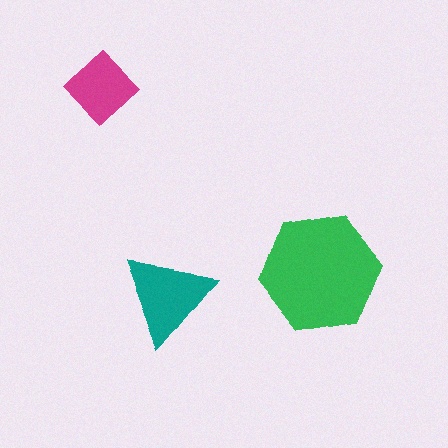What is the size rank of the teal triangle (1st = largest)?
2nd.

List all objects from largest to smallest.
The green hexagon, the teal triangle, the magenta diamond.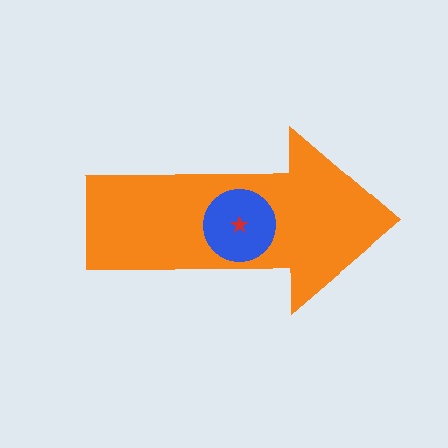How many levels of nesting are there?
3.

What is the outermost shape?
The orange arrow.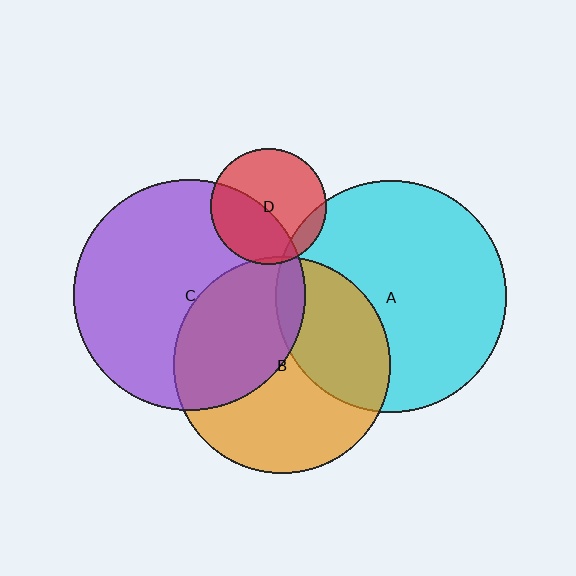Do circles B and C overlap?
Yes.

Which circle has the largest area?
Circle C (purple).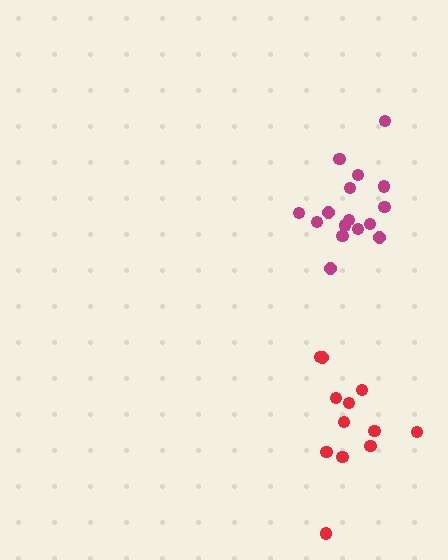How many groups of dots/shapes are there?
There are 2 groups.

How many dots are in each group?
Group 1: 12 dots, Group 2: 16 dots (28 total).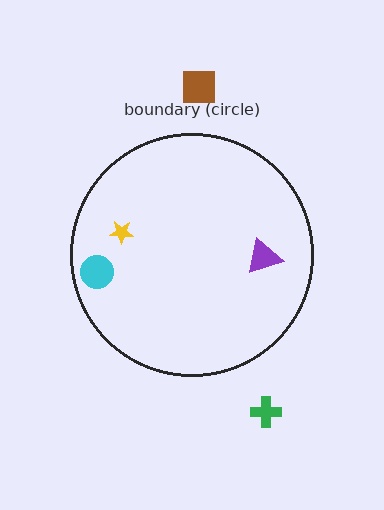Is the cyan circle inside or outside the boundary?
Inside.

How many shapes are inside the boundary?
3 inside, 2 outside.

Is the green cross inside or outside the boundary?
Outside.